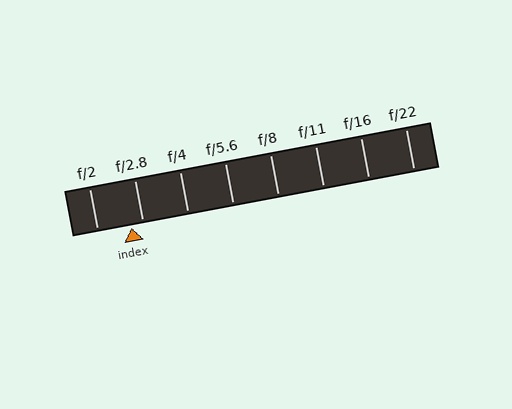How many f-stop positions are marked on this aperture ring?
There are 8 f-stop positions marked.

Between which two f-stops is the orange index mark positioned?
The index mark is between f/2 and f/2.8.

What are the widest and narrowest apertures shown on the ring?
The widest aperture shown is f/2 and the narrowest is f/22.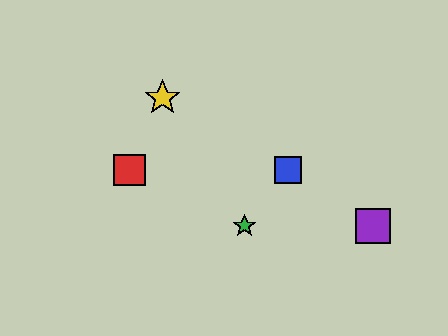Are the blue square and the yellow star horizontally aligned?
No, the blue square is at y≈170 and the yellow star is at y≈98.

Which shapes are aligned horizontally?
The red square, the blue square are aligned horizontally.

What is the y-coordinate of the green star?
The green star is at y≈226.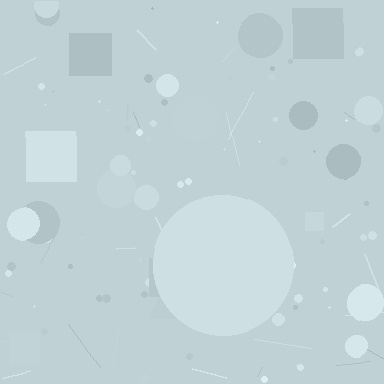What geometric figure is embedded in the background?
A circle is embedded in the background.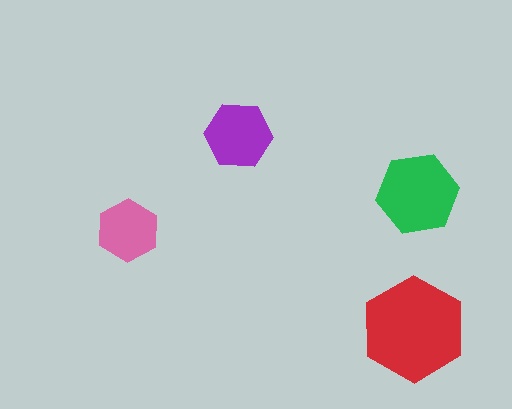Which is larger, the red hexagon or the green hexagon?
The red one.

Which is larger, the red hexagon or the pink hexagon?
The red one.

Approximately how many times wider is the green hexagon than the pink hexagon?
About 1.5 times wider.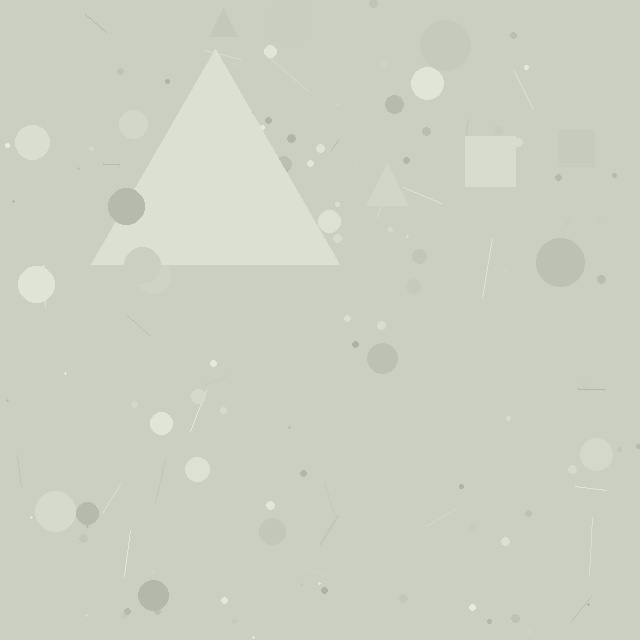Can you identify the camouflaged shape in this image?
The camouflaged shape is a triangle.